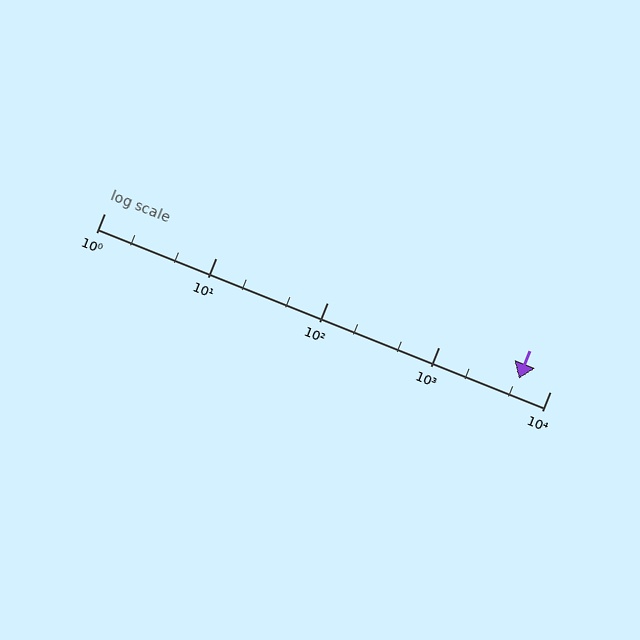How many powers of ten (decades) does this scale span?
The scale spans 4 decades, from 1 to 10000.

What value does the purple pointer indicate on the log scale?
The pointer indicates approximately 5300.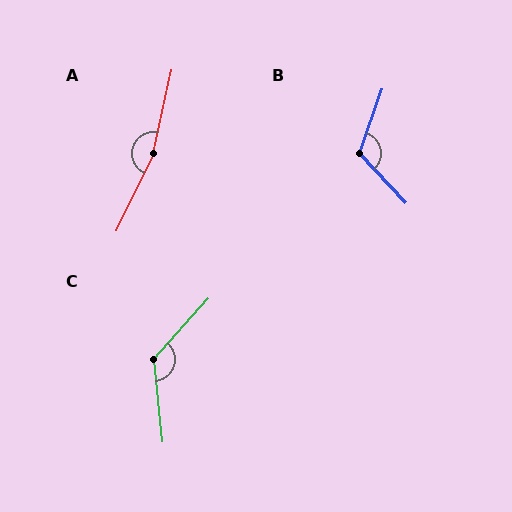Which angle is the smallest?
B, at approximately 117 degrees.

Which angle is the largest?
A, at approximately 167 degrees.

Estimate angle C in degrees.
Approximately 132 degrees.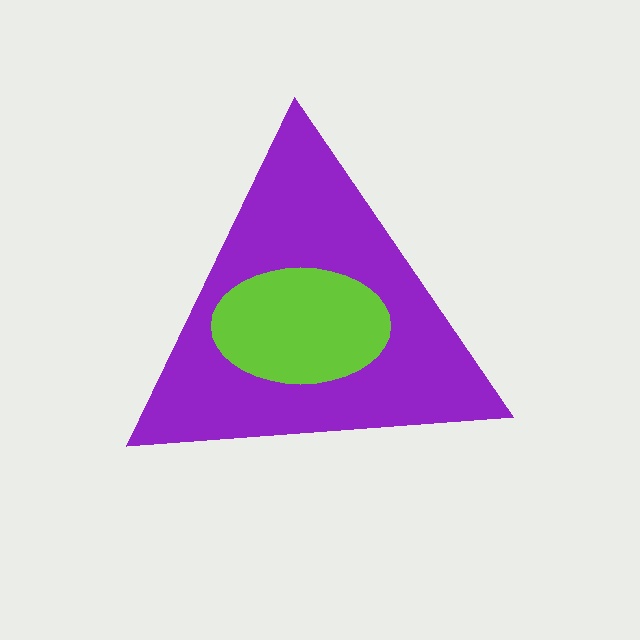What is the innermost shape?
The lime ellipse.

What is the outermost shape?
The purple triangle.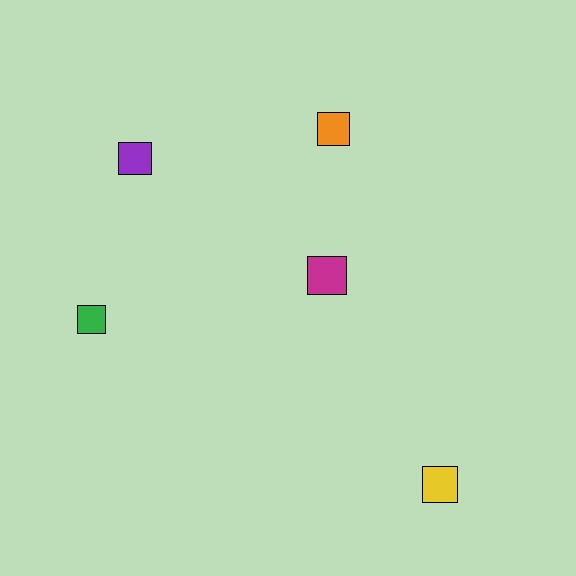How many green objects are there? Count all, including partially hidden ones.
There is 1 green object.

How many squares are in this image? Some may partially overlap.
There are 5 squares.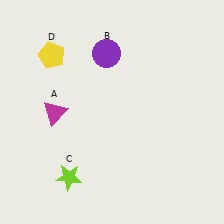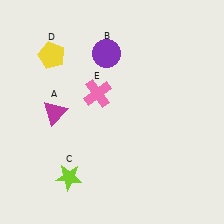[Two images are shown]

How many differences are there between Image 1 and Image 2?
There is 1 difference between the two images.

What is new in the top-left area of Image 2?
A pink cross (E) was added in the top-left area of Image 2.